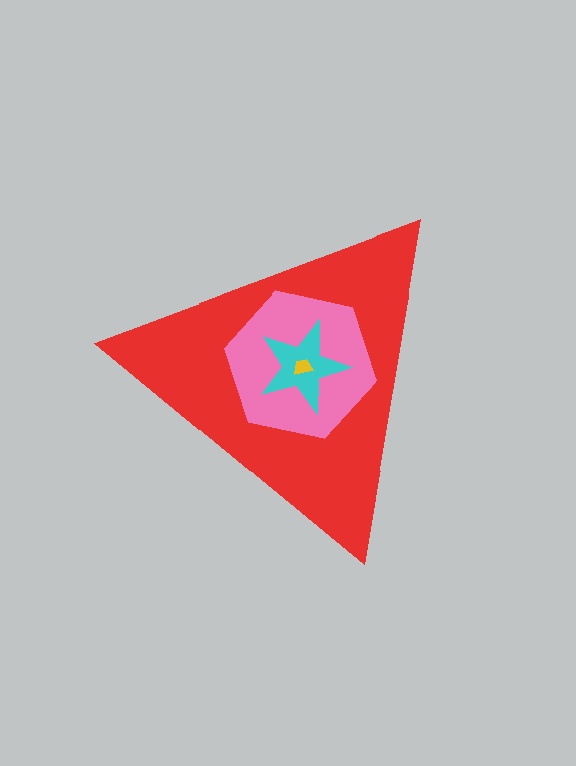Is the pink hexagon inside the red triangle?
Yes.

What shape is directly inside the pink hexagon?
The cyan star.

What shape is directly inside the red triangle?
The pink hexagon.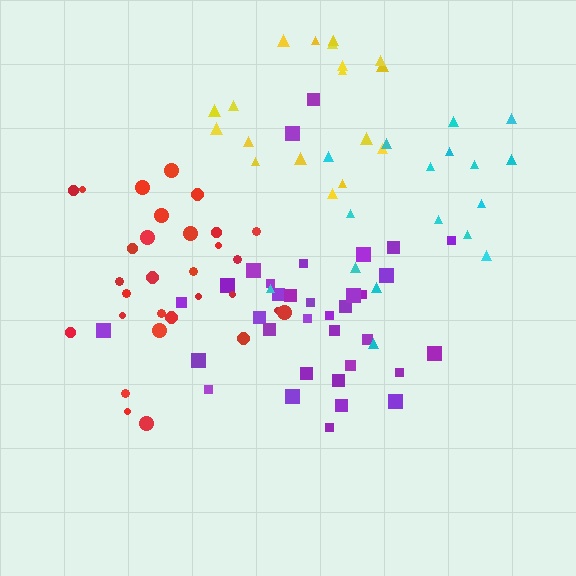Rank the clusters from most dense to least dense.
purple, yellow, red, cyan.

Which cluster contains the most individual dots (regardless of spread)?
Purple (35).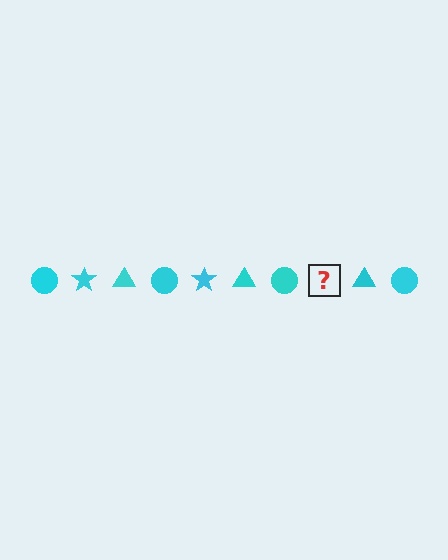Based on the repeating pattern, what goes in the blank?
The blank should be a cyan star.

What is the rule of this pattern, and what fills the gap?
The rule is that the pattern cycles through circle, star, triangle shapes in cyan. The gap should be filled with a cyan star.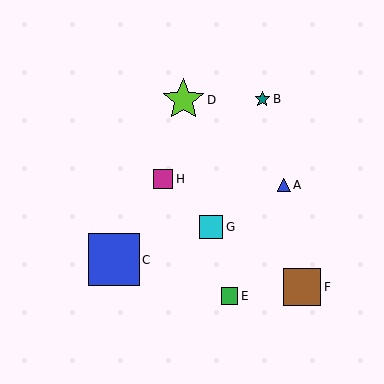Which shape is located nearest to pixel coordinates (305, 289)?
The brown square (labeled F) at (302, 287) is nearest to that location.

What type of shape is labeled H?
Shape H is a magenta square.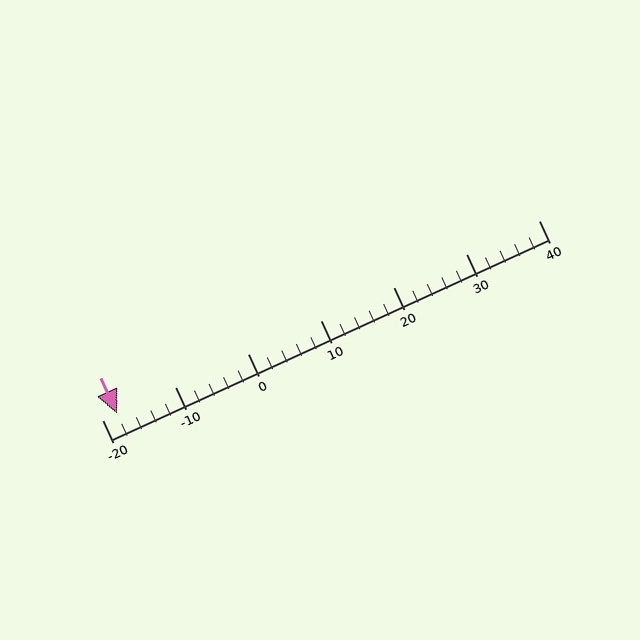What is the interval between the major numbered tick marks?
The major tick marks are spaced 10 units apart.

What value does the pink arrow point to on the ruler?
The pink arrow points to approximately -18.